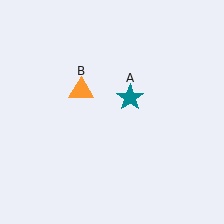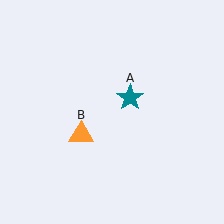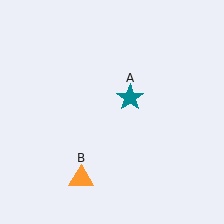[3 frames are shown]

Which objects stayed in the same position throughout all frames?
Teal star (object A) remained stationary.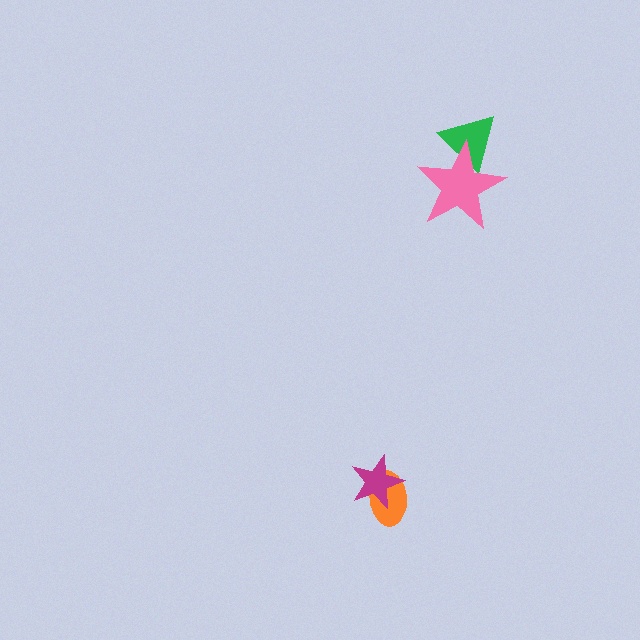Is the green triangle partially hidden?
Yes, it is partially covered by another shape.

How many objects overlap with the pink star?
1 object overlaps with the pink star.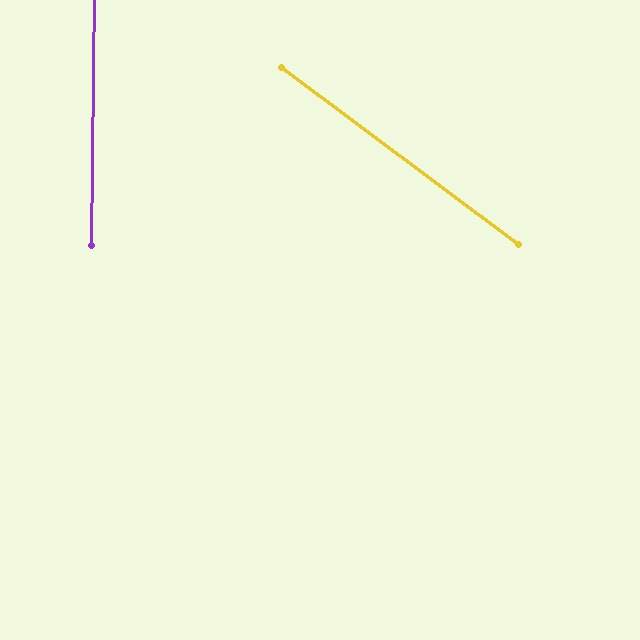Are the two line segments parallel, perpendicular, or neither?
Neither parallel nor perpendicular — they differ by about 54°.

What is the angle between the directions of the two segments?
Approximately 54 degrees.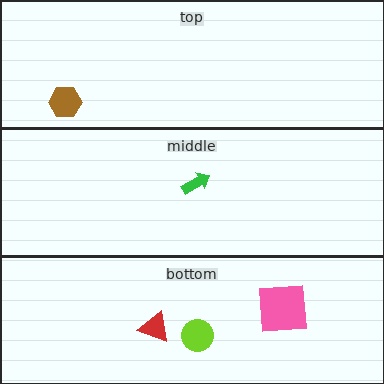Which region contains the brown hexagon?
The top region.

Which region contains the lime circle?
The bottom region.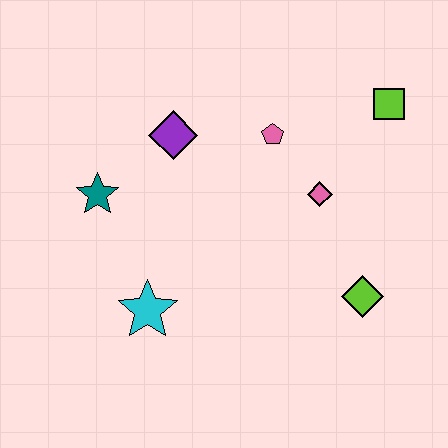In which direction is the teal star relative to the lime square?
The teal star is to the left of the lime square.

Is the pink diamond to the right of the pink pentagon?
Yes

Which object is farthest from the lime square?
The cyan star is farthest from the lime square.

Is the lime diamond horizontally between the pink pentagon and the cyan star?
No